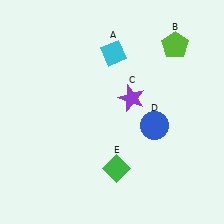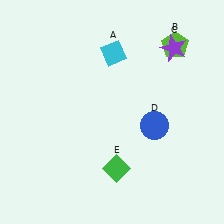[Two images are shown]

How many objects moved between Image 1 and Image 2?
1 object moved between the two images.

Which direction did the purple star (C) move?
The purple star (C) moved up.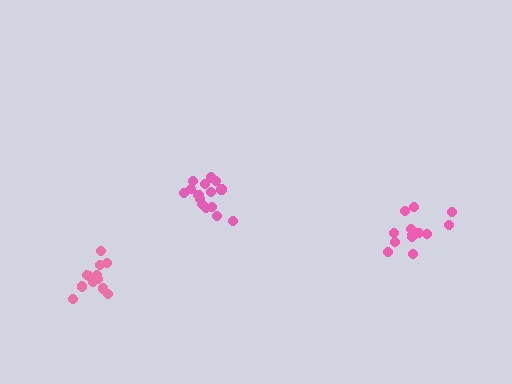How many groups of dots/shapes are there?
There are 3 groups.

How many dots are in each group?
Group 1: 13 dots, Group 2: 13 dots, Group 3: 18 dots (44 total).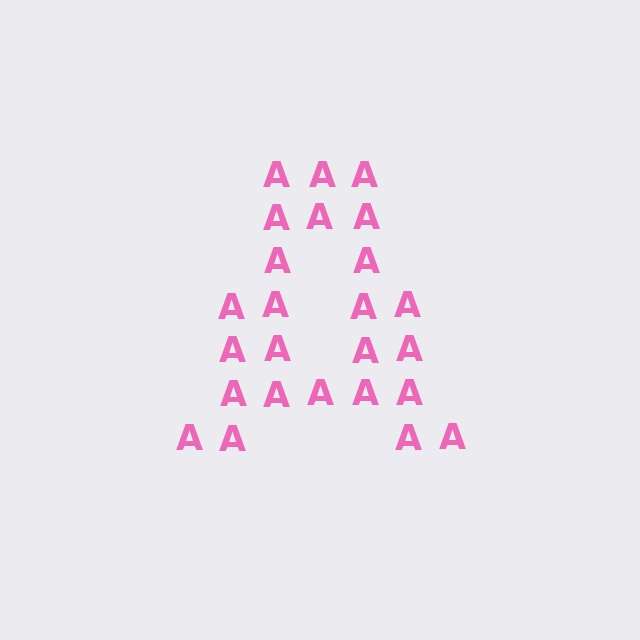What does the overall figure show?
The overall figure shows the letter A.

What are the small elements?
The small elements are letter A's.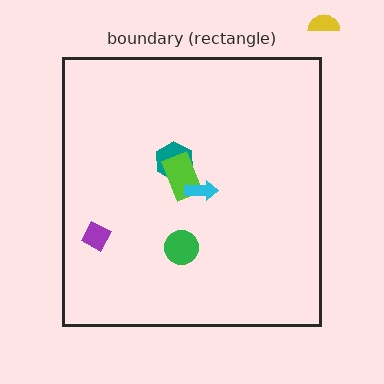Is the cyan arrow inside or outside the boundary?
Inside.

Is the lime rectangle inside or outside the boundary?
Inside.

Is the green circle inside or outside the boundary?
Inside.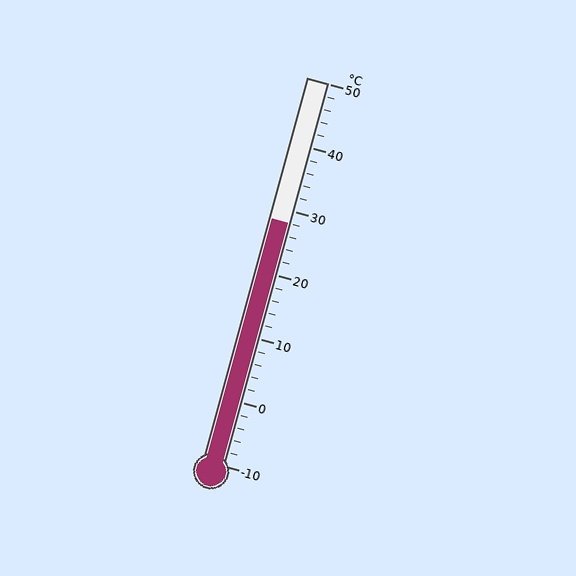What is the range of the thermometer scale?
The thermometer scale ranges from -10°C to 50°C.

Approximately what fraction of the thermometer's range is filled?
The thermometer is filled to approximately 65% of its range.